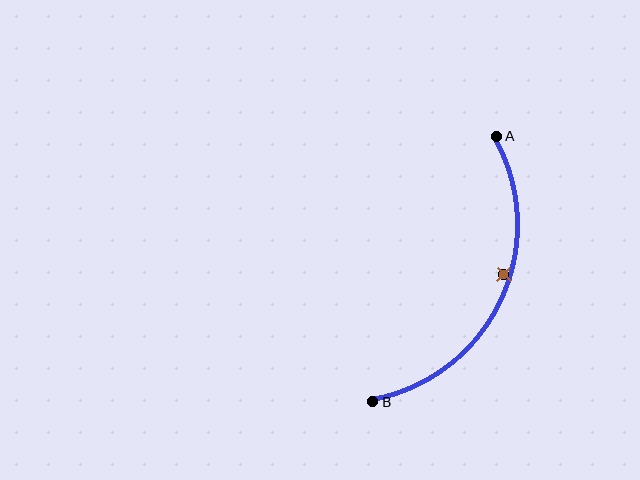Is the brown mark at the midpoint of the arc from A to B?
No — the brown mark does not lie on the arc at all. It sits slightly inside the curve.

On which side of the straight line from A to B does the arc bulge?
The arc bulges to the right of the straight line connecting A and B.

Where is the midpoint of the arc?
The arc midpoint is the point on the curve farthest from the straight line joining A and B. It sits to the right of that line.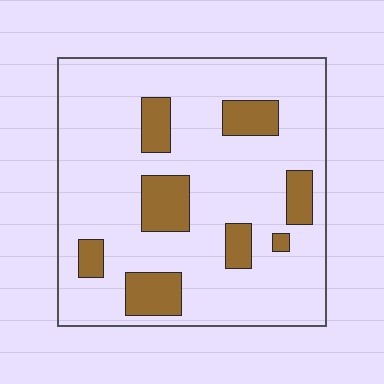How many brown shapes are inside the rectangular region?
8.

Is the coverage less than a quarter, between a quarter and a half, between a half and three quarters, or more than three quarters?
Less than a quarter.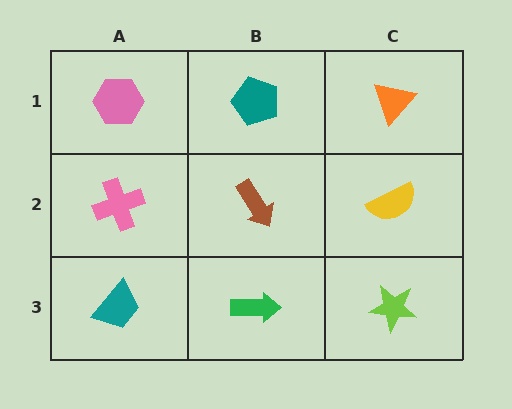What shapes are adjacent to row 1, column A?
A pink cross (row 2, column A), a teal pentagon (row 1, column B).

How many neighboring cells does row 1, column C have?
2.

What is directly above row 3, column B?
A brown arrow.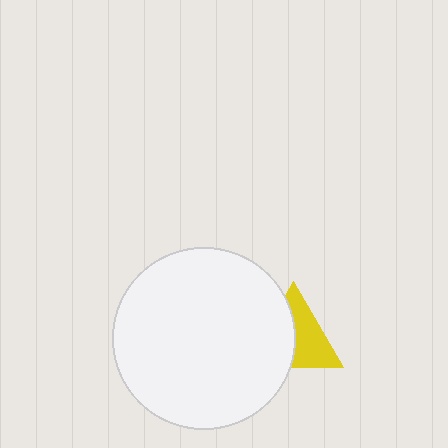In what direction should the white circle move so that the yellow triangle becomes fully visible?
The white circle should move left. That is the shortest direction to clear the overlap and leave the yellow triangle fully visible.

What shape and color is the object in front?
The object in front is a white circle.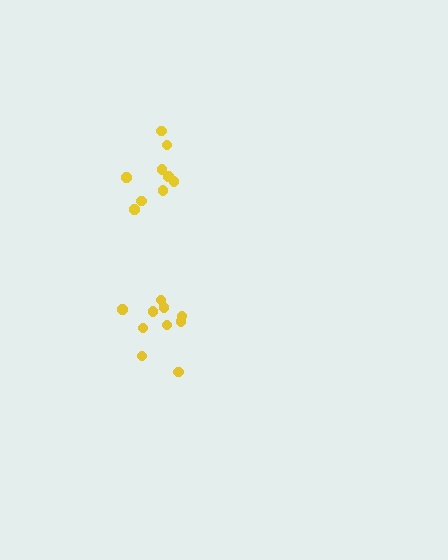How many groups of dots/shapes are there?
There are 2 groups.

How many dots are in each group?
Group 1: 10 dots, Group 2: 9 dots (19 total).